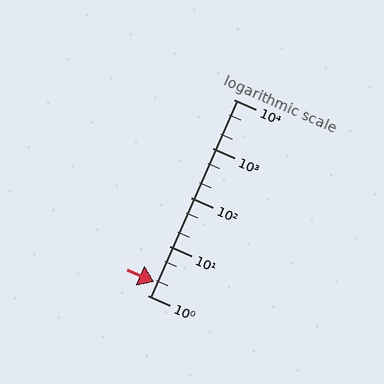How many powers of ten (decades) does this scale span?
The scale spans 4 decades, from 1 to 10000.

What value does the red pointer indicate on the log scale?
The pointer indicates approximately 1.9.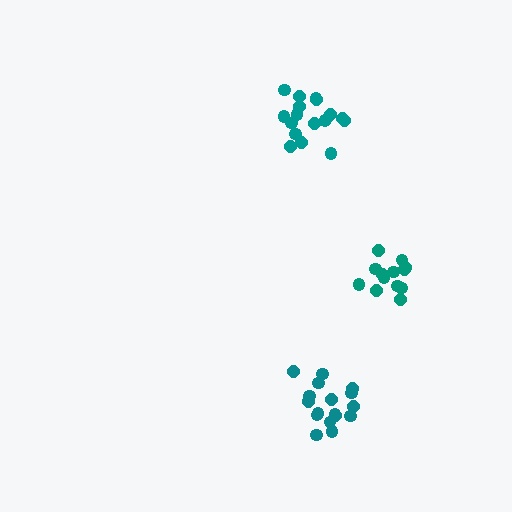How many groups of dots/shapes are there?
There are 3 groups.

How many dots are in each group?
Group 1: 17 dots, Group 2: 18 dots, Group 3: 13 dots (48 total).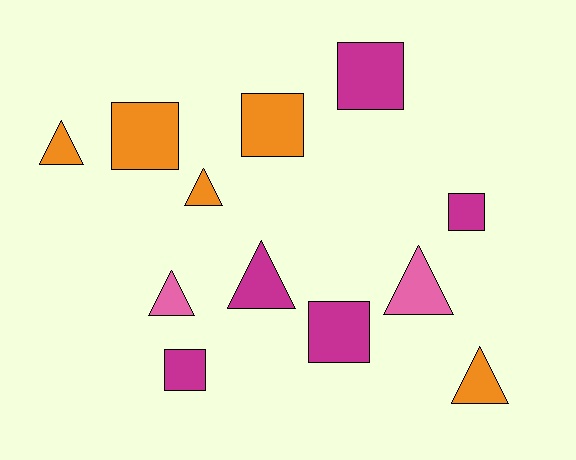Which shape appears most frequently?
Square, with 6 objects.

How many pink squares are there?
There are no pink squares.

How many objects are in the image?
There are 12 objects.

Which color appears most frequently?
Magenta, with 5 objects.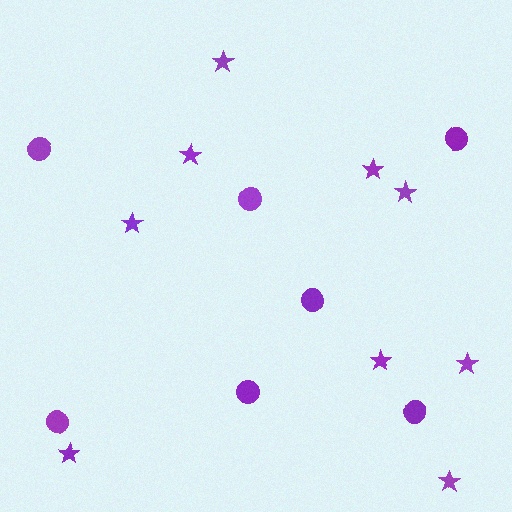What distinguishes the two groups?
There are 2 groups: one group of circles (7) and one group of stars (9).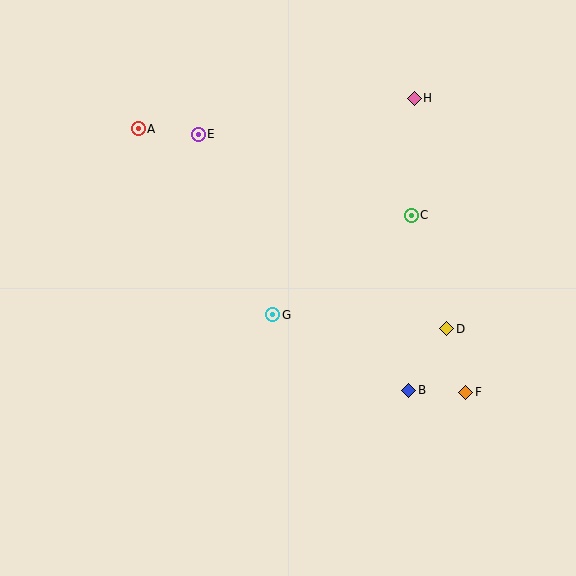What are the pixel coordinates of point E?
Point E is at (198, 134).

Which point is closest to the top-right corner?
Point H is closest to the top-right corner.